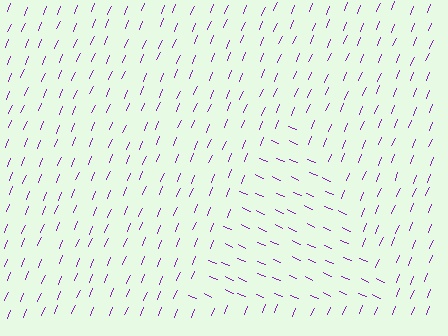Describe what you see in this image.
The image is filled with small purple line segments. A triangle region in the image has lines oriented differently from the surrounding lines, creating a visible texture boundary.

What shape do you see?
I see a triangle.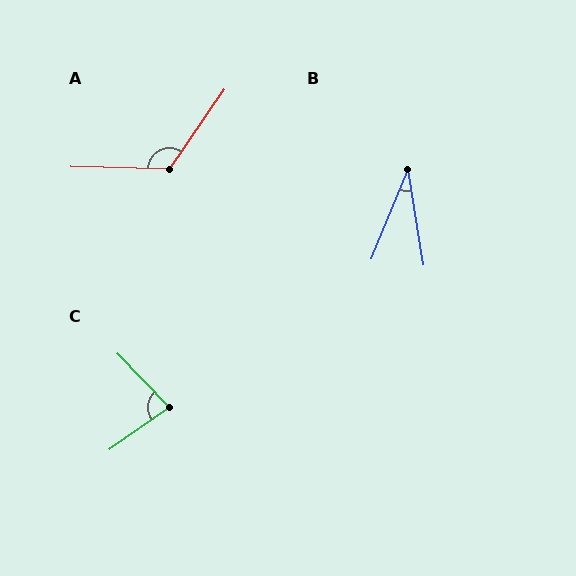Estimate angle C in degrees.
Approximately 81 degrees.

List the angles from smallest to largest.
B (31°), C (81°), A (123°).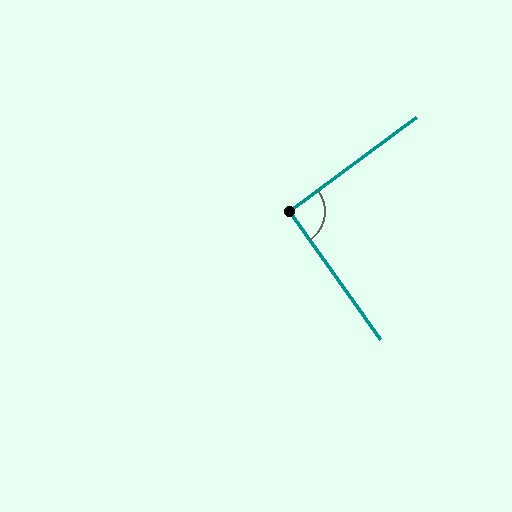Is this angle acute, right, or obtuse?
It is approximately a right angle.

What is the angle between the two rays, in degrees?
Approximately 91 degrees.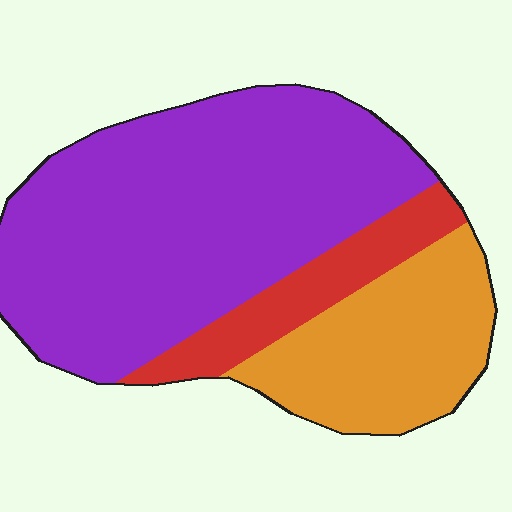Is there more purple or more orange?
Purple.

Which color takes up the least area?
Red, at roughly 15%.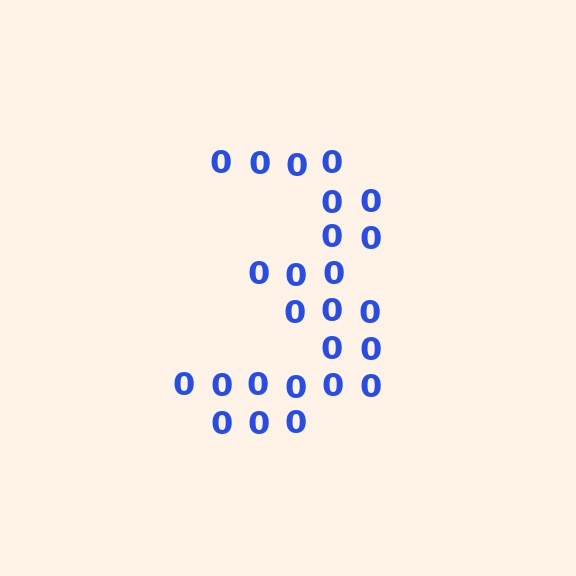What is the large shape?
The large shape is the digit 3.